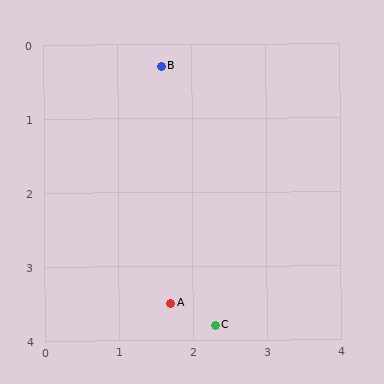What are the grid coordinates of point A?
Point A is at approximately (1.7, 3.5).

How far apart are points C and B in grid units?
Points C and B are about 3.6 grid units apart.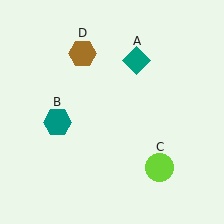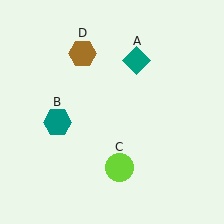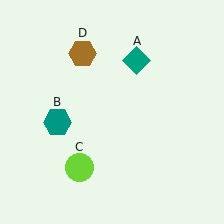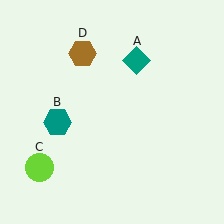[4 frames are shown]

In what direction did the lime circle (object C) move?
The lime circle (object C) moved left.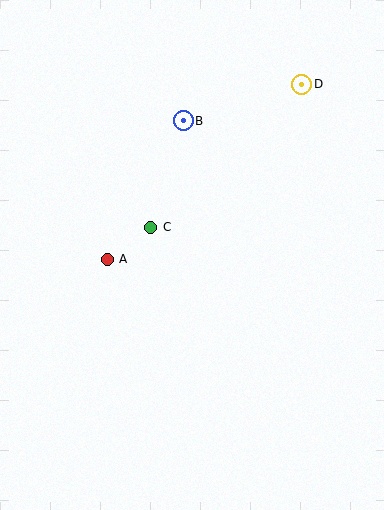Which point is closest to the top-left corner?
Point B is closest to the top-left corner.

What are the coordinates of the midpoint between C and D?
The midpoint between C and D is at (226, 156).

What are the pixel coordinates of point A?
Point A is at (107, 259).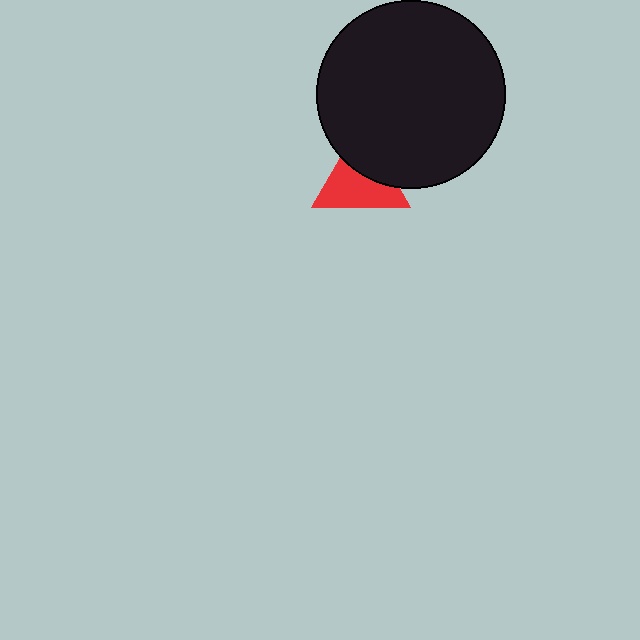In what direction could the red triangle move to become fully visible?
The red triangle could move down. That would shift it out from behind the black circle entirely.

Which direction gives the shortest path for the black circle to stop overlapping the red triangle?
Moving up gives the shortest separation.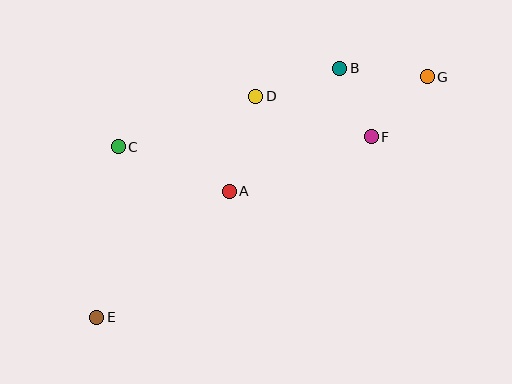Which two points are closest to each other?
Points B and F are closest to each other.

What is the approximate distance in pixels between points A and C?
The distance between A and C is approximately 120 pixels.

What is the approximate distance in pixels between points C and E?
The distance between C and E is approximately 172 pixels.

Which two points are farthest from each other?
Points E and G are farthest from each other.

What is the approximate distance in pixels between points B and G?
The distance between B and G is approximately 88 pixels.